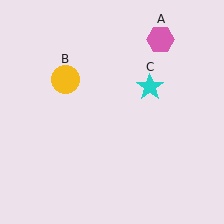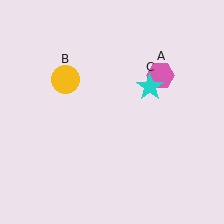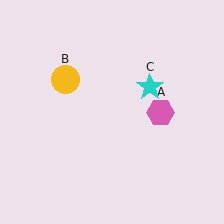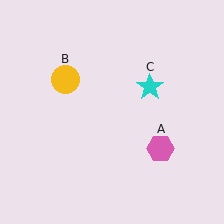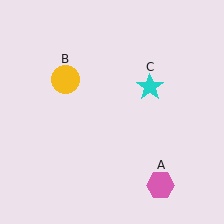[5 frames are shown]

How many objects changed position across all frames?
1 object changed position: pink hexagon (object A).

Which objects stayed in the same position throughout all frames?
Yellow circle (object B) and cyan star (object C) remained stationary.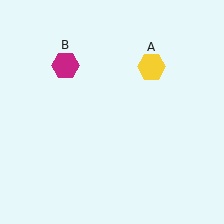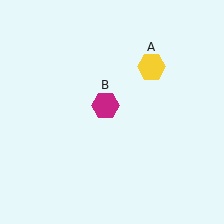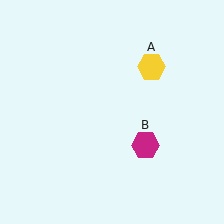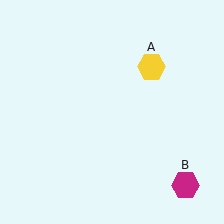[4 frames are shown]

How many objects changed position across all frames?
1 object changed position: magenta hexagon (object B).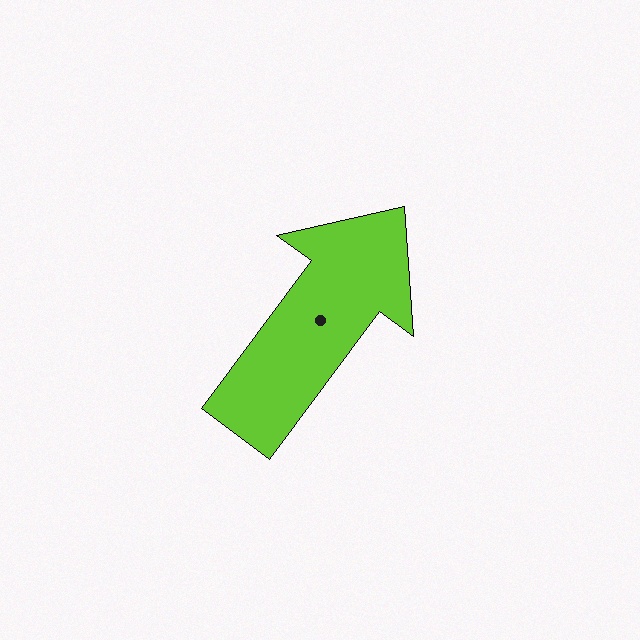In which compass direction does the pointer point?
Northeast.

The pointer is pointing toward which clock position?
Roughly 1 o'clock.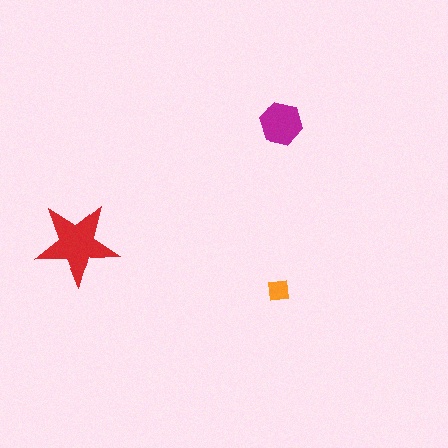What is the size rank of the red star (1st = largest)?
1st.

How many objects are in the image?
There are 3 objects in the image.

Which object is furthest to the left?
The red star is leftmost.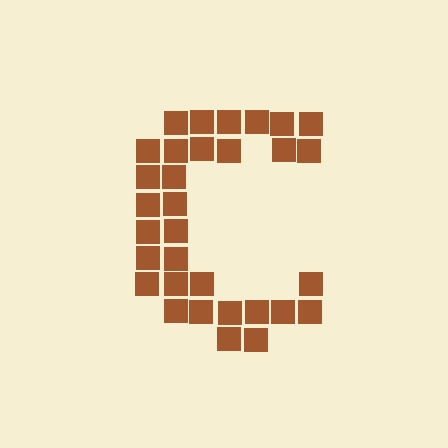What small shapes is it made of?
It is made of small squares.